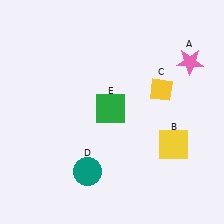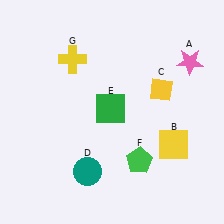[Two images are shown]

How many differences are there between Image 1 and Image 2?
There are 2 differences between the two images.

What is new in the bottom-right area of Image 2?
A green pentagon (F) was added in the bottom-right area of Image 2.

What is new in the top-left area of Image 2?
A yellow cross (G) was added in the top-left area of Image 2.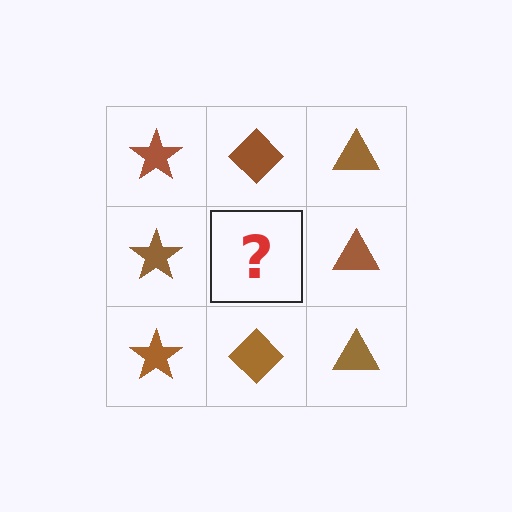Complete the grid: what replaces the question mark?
The question mark should be replaced with a brown diamond.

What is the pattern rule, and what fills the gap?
The rule is that each column has a consistent shape. The gap should be filled with a brown diamond.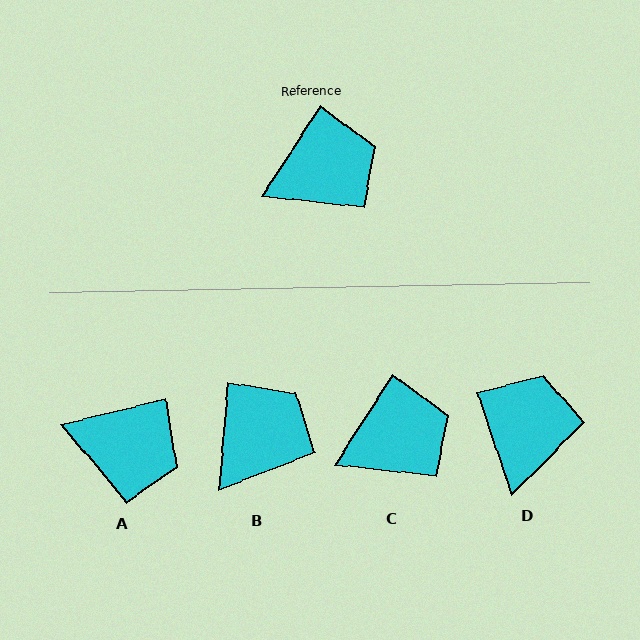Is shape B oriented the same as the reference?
No, it is off by about 28 degrees.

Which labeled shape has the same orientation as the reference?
C.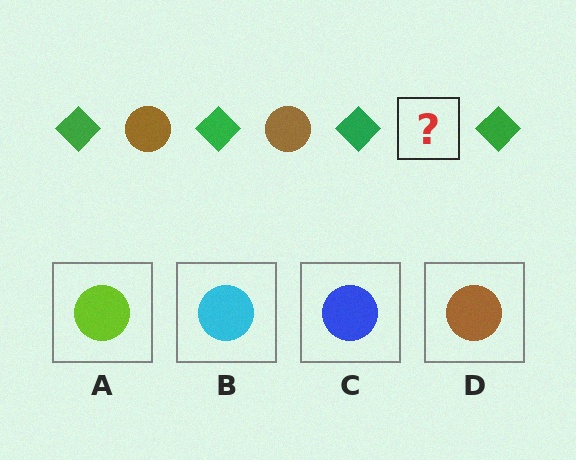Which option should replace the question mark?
Option D.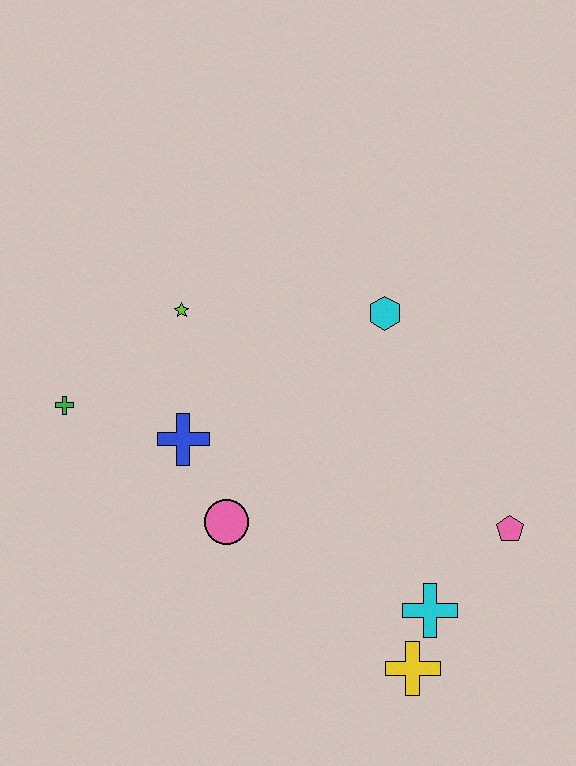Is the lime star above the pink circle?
Yes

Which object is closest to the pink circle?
The blue cross is closest to the pink circle.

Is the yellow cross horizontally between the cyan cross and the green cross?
Yes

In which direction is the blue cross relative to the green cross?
The blue cross is to the right of the green cross.